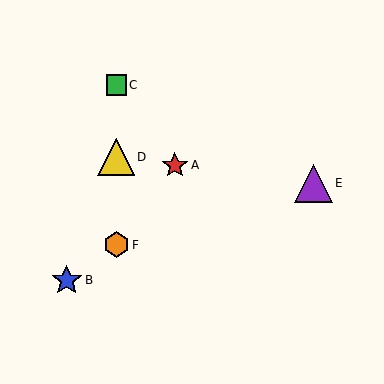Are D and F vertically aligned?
Yes, both are at x≈116.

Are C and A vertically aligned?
No, C is at x≈116 and A is at x≈175.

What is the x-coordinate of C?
Object C is at x≈116.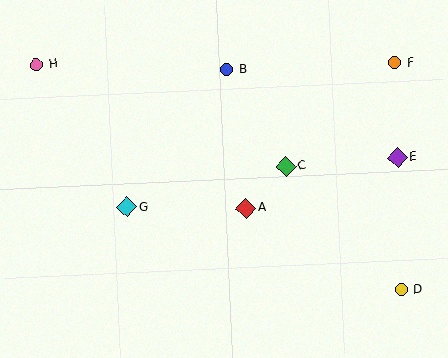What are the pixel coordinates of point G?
Point G is at (127, 207).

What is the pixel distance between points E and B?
The distance between E and B is 192 pixels.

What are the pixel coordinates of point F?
Point F is at (395, 63).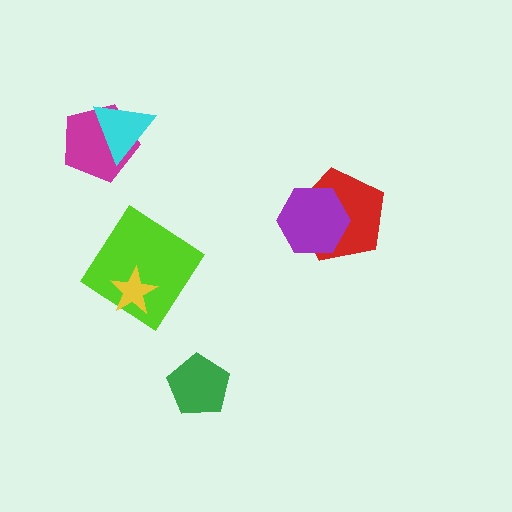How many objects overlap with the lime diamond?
1 object overlaps with the lime diamond.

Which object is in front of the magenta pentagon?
The cyan triangle is in front of the magenta pentagon.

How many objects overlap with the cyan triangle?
1 object overlaps with the cyan triangle.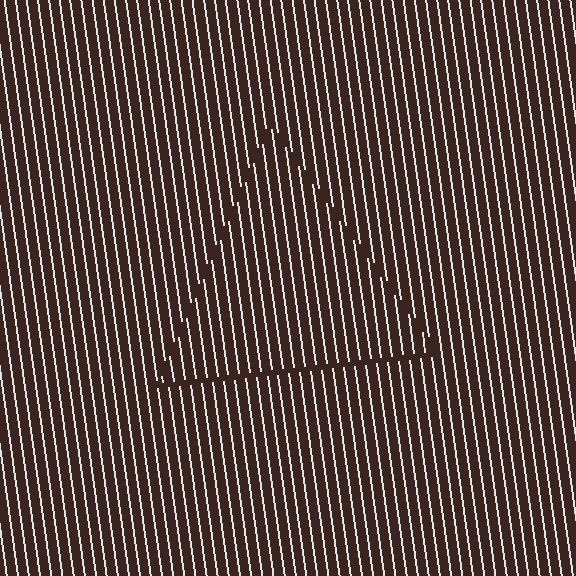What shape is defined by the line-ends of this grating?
An illusory triangle. The interior of the shape contains the same grating, shifted by half a period — the contour is defined by the phase discontinuity where line-ends from the inner and outer gratings abut.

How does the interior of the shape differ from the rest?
The interior of the shape contains the same grating, shifted by half a period — the contour is defined by the phase discontinuity where line-ends from the inner and outer gratings abut.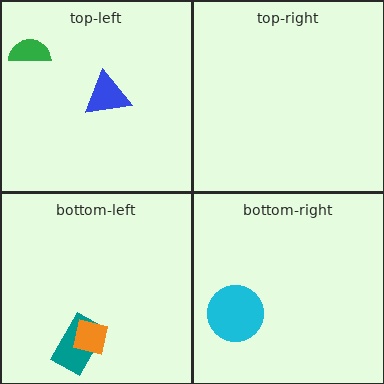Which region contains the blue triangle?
The top-left region.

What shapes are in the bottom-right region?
The cyan circle.